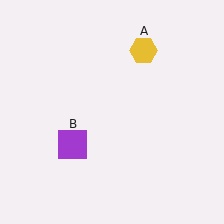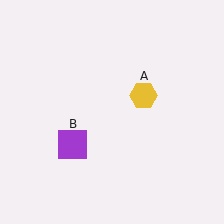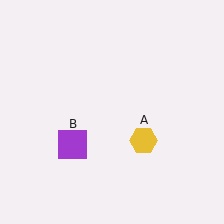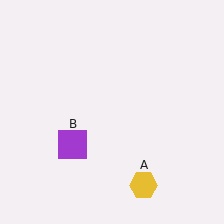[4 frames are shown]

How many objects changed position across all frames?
1 object changed position: yellow hexagon (object A).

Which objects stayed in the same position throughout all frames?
Purple square (object B) remained stationary.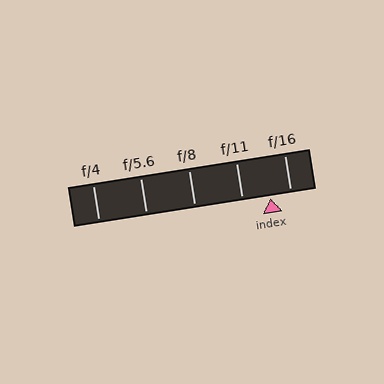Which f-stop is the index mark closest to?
The index mark is closest to f/16.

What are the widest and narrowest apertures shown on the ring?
The widest aperture shown is f/4 and the narrowest is f/16.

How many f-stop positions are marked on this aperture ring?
There are 5 f-stop positions marked.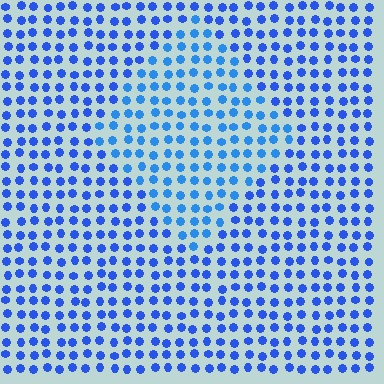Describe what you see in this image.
The image is filled with small blue elements in a uniform arrangement. A diamond-shaped region is visible where the elements are tinted to a slightly different hue, forming a subtle color boundary.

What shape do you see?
I see a diamond.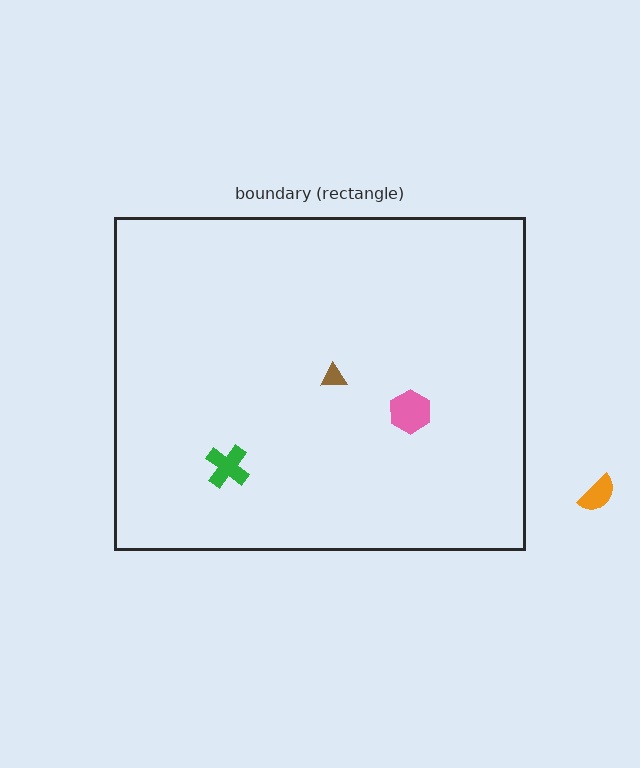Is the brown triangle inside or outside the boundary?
Inside.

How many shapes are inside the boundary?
3 inside, 1 outside.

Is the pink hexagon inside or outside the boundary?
Inside.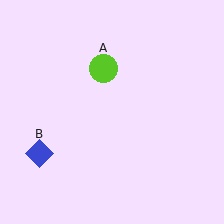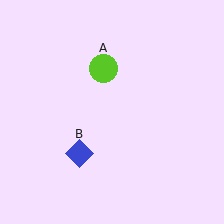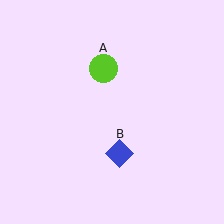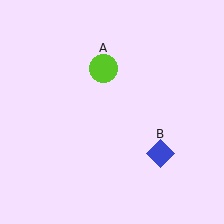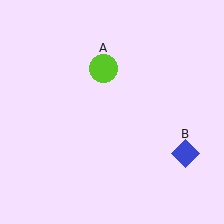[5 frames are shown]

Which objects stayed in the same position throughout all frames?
Lime circle (object A) remained stationary.